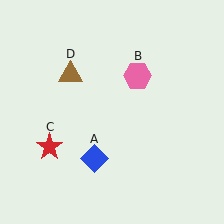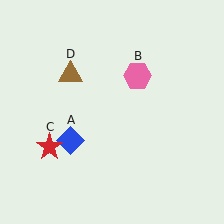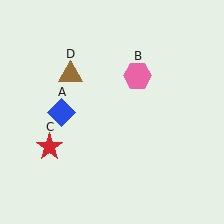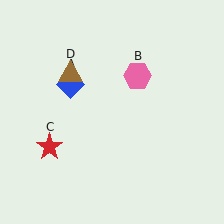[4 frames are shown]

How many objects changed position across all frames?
1 object changed position: blue diamond (object A).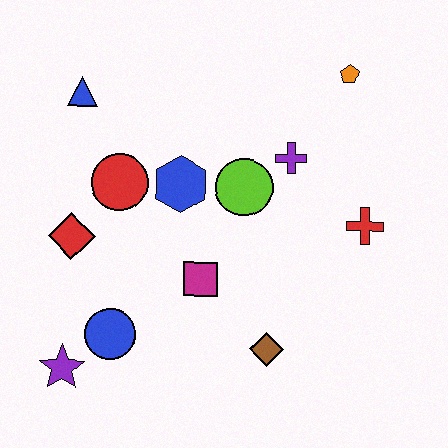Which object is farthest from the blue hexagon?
The purple star is farthest from the blue hexagon.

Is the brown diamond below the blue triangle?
Yes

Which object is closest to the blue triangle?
The red circle is closest to the blue triangle.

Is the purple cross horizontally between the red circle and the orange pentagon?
Yes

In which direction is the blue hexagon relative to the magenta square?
The blue hexagon is above the magenta square.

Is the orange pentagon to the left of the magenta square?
No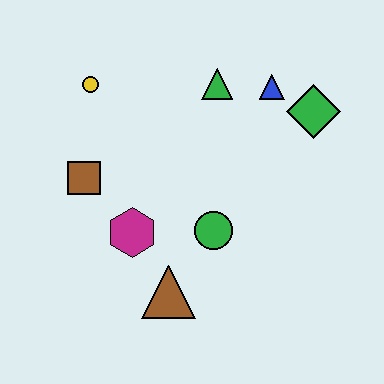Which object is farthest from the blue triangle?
The brown triangle is farthest from the blue triangle.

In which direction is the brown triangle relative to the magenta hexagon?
The brown triangle is below the magenta hexagon.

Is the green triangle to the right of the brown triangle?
Yes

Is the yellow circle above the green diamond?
Yes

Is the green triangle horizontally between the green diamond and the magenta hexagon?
Yes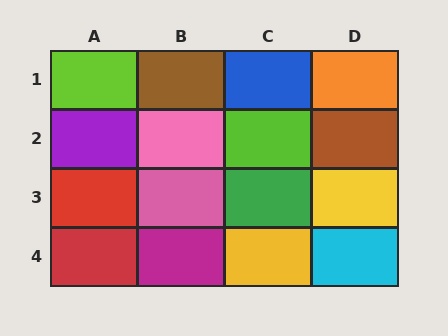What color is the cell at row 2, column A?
Purple.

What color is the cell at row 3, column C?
Green.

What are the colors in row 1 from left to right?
Lime, brown, blue, orange.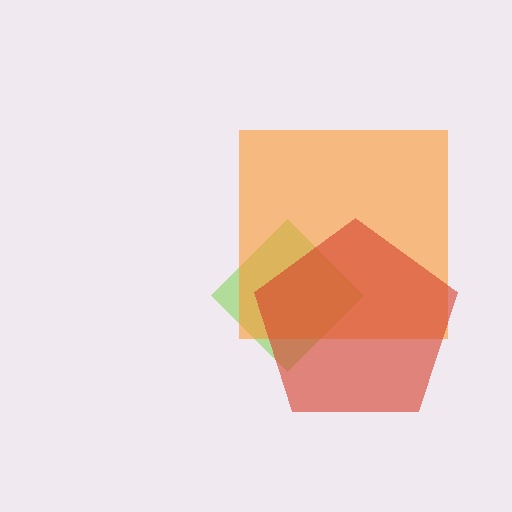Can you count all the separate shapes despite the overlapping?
Yes, there are 3 separate shapes.